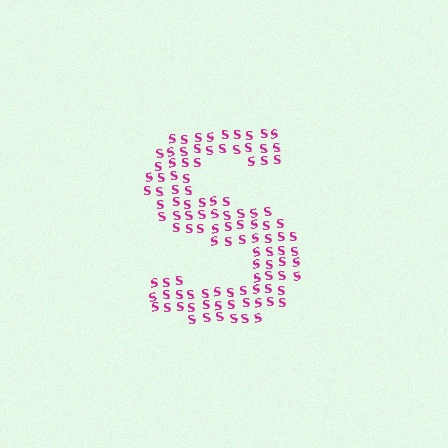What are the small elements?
The small elements are letter S's.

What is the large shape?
The large shape is the letter S.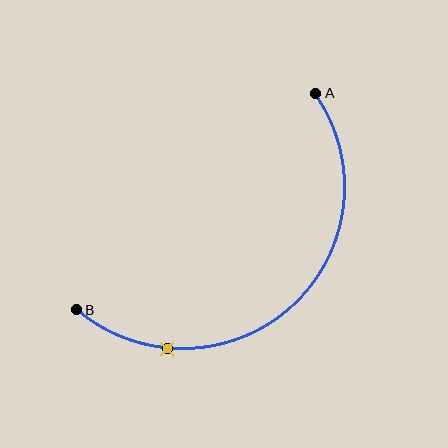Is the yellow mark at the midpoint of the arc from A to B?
No. The yellow mark lies on the arc but is closer to endpoint B. The arc midpoint would be at the point on the curve equidistant along the arc from both A and B.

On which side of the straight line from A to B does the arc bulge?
The arc bulges below and to the right of the straight line connecting A and B.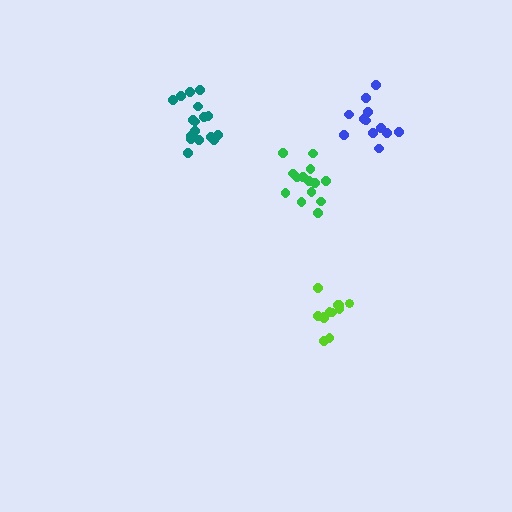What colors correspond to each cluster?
The clusters are colored: blue, green, teal, lime.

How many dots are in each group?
Group 1: 12 dots, Group 2: 14 dots, Group 3: 17 dots, Group 4: 12 dots (55 total).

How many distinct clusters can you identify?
There are 4 distinct clusters.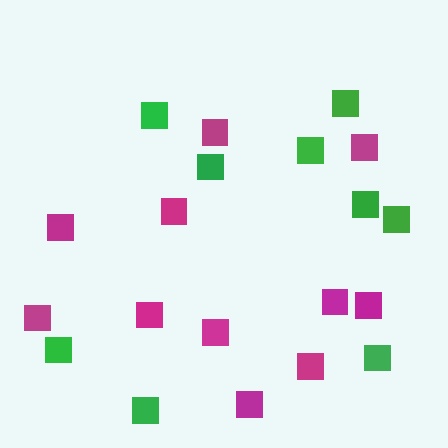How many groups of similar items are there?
There are 2 groups: one group of green squares (9) and one group of magenta squares (11).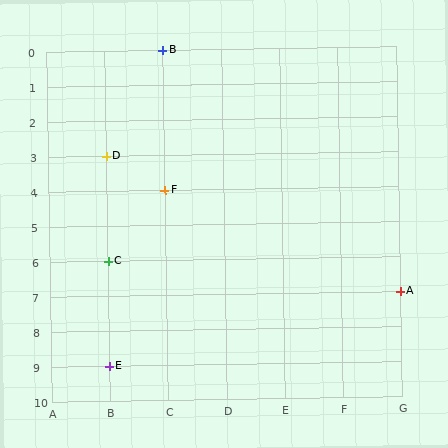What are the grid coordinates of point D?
Point D is at grid coordinates (B, 3).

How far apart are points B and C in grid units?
Points B and C are 1 column and 6 rows apart (about 6.1 grid units diagonally).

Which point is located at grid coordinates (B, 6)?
Point C is at (B, 6).